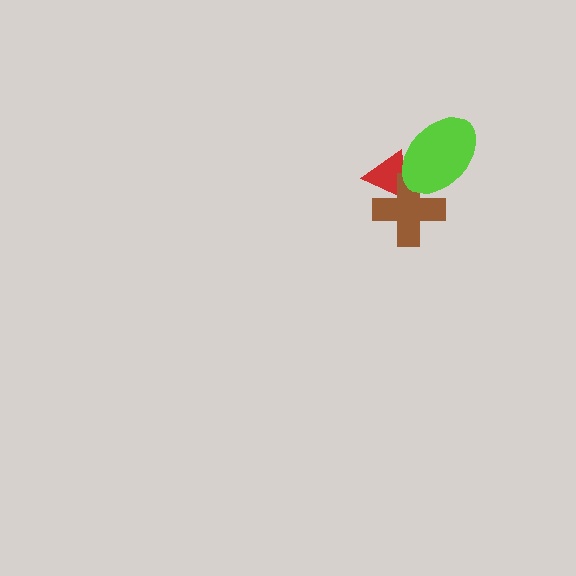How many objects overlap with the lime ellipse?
2 objects overlap with the lime ellipse.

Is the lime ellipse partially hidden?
No, no other shape covers it.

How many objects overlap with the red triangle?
2 objects overlap with the red triangle.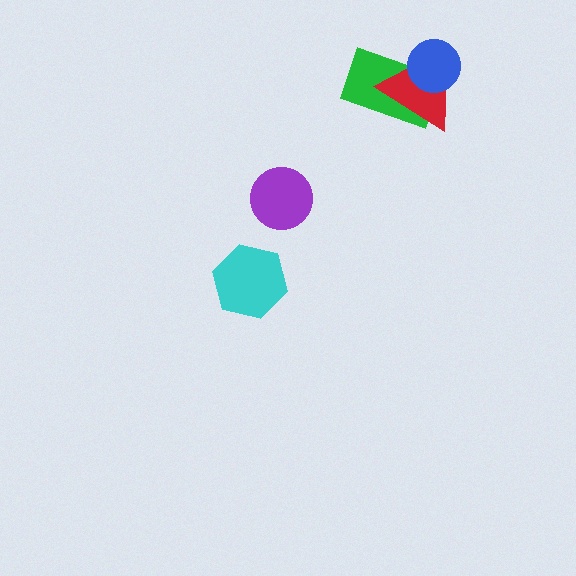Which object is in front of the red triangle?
The blue circle is in front of the red triangle.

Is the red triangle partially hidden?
Yes, it is partially covered by another shape.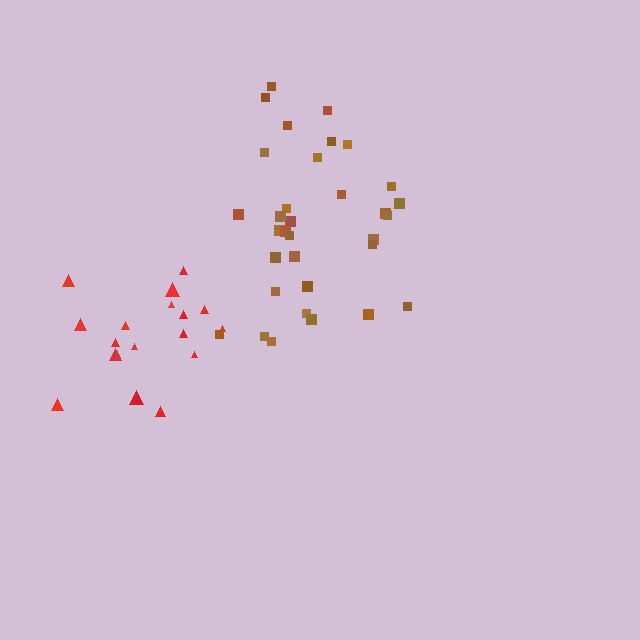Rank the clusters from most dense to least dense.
brown, red.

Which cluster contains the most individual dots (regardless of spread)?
Brown (33).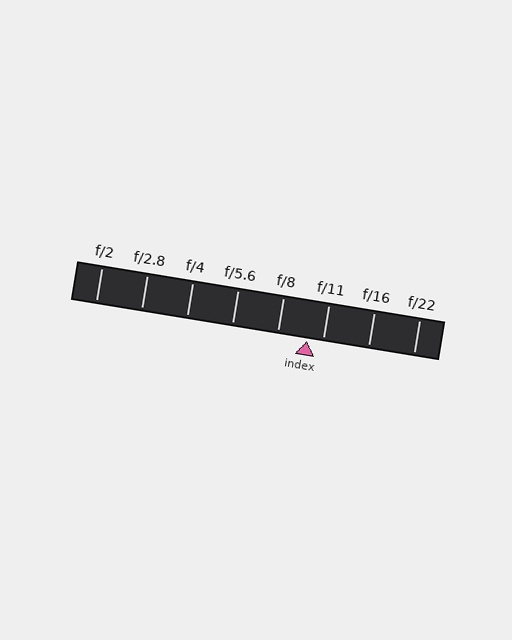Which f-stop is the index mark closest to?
The index mark is closest to f/11.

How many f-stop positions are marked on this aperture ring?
There are 8 f-stop positions marked.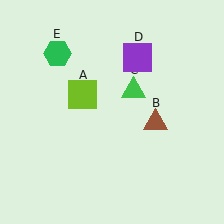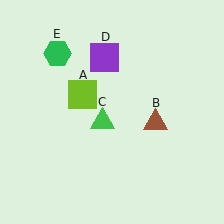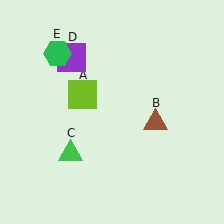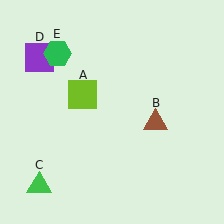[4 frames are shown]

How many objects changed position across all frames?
2 objects changed position: green triangle (object C), purple square (object D).